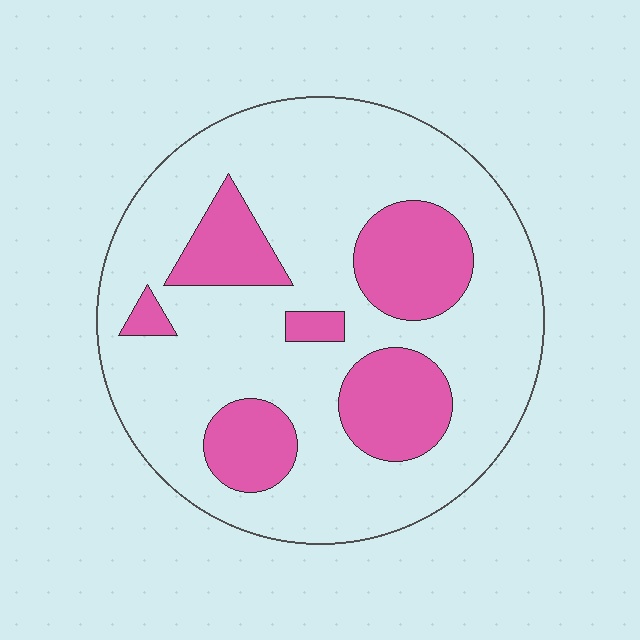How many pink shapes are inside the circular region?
6.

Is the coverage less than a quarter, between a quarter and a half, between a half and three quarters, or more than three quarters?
Between a quarter and a half.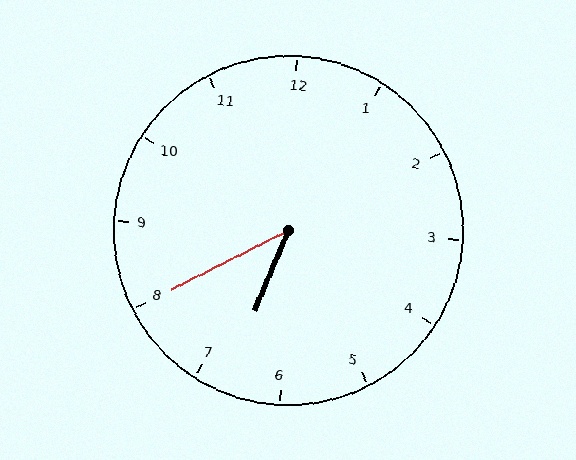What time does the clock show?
6:40.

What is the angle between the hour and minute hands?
Approximately 40 degrees.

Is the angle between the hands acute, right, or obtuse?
It is acute.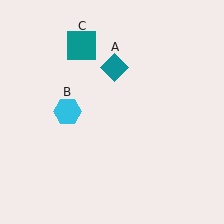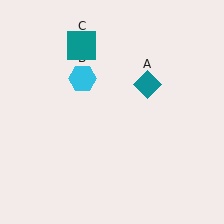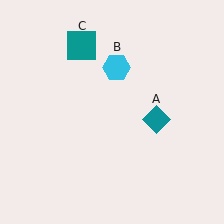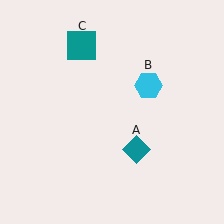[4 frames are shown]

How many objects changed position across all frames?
2 objects changed position: teal diamond (object A), cyan hexagon (object B).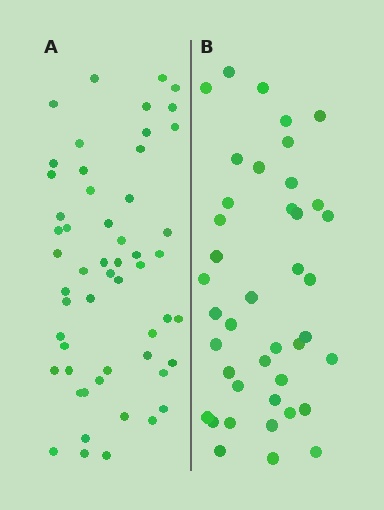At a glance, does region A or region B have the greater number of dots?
Region A (the left region) has more dots.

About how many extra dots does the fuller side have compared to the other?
Region A has approximately 15 more dots than region B.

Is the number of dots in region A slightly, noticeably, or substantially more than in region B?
Region A has noticeably more, but not dramatically so. The ratio is roughly 1.3 to 1.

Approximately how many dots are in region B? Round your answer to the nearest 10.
About 40 dots. (The exact count is 41, which rounds to 40.)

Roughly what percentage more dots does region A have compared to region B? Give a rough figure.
About 30% more.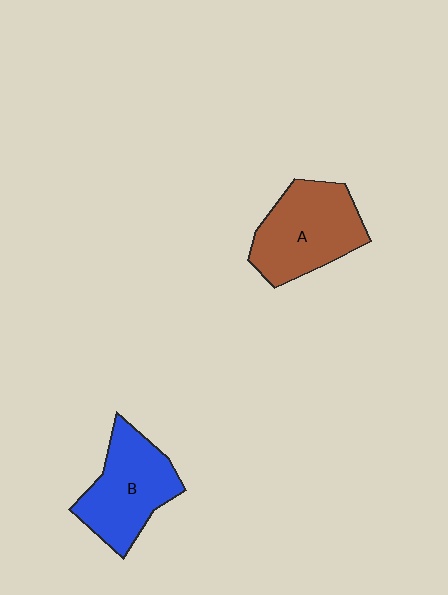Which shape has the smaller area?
Shape B (blue).